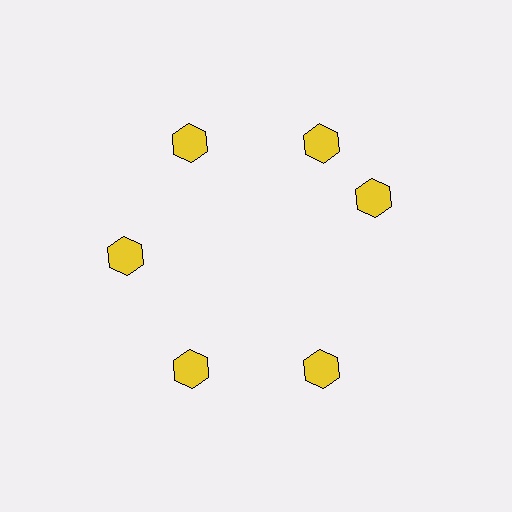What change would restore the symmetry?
The symmetry would be restored by rotating it back into even spacing with its neighbors so that all 6 hexagons sit at equal angles and equal distance from the center.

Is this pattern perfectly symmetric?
No. The 6 yellow hexagons are arranged in a ring, but one element near the 3 o'clock position is rotated out of alignment along the ring, breaking the 6-fold rotational symmetry.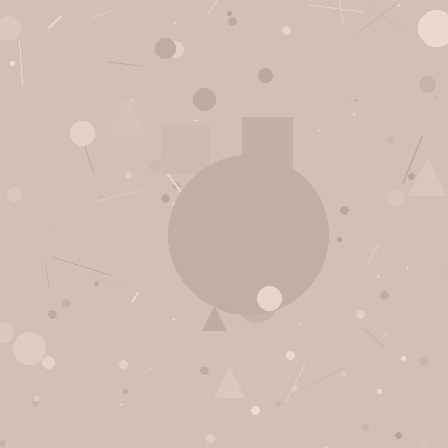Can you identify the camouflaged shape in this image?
The camouflaged shape is a circle.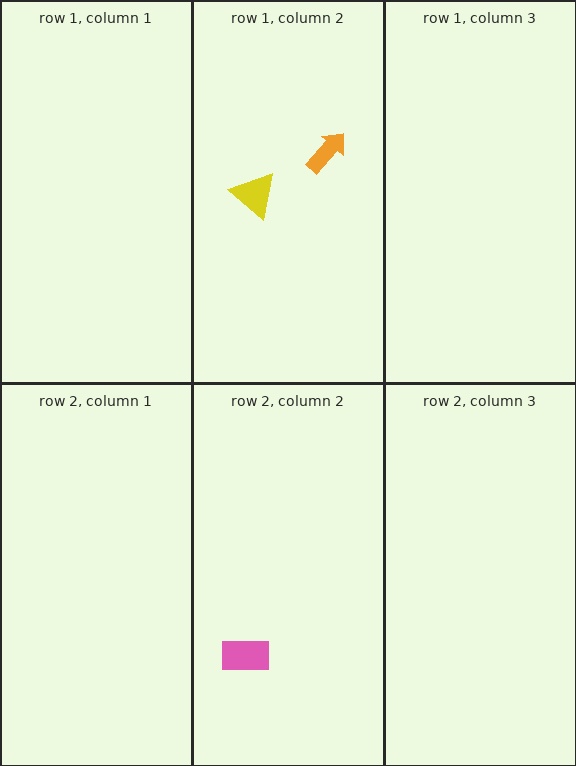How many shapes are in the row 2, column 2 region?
1.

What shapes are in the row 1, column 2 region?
The orange arrow, the yellow triangle.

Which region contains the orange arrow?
The row 1, column 2 region.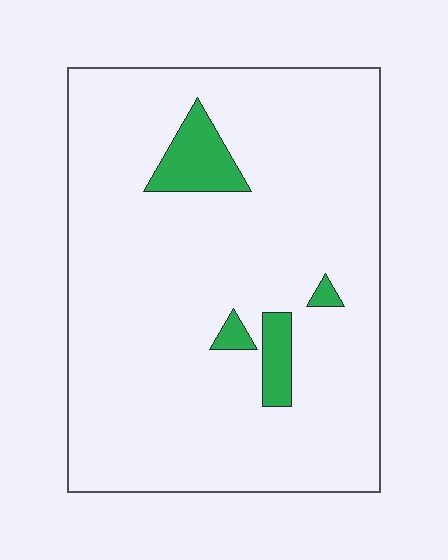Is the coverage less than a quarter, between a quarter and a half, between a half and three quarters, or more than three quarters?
Less than a quarter.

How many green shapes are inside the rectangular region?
4.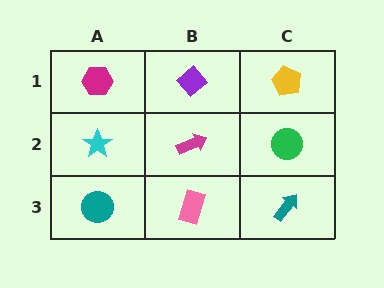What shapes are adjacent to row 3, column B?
A magenta arrow (row 2, column B), a teal circle (row 3, column A), a teal arrow (row 3, column C).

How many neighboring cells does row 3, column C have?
2.